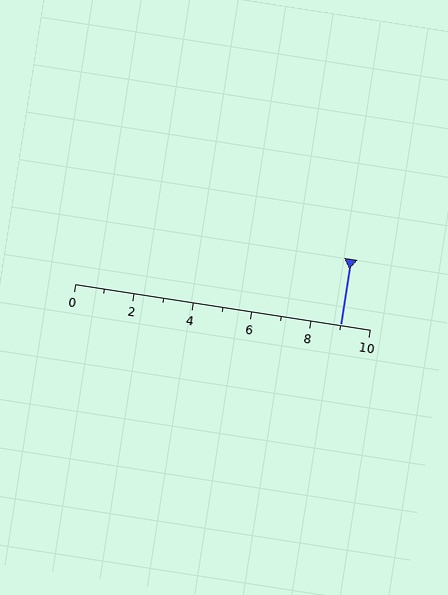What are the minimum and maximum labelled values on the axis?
The axis runs from 0 to 10.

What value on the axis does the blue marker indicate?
The marker indicates approximately 9.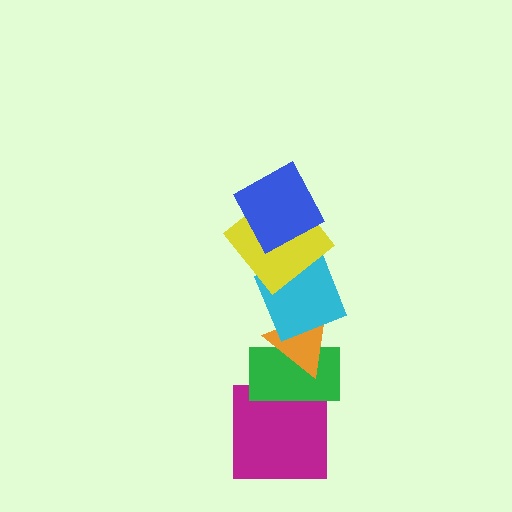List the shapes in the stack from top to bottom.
From top to bottom: the blue square, the yellow diamond, the cyan square, the orange triangle, the green rectangle, the magenta square.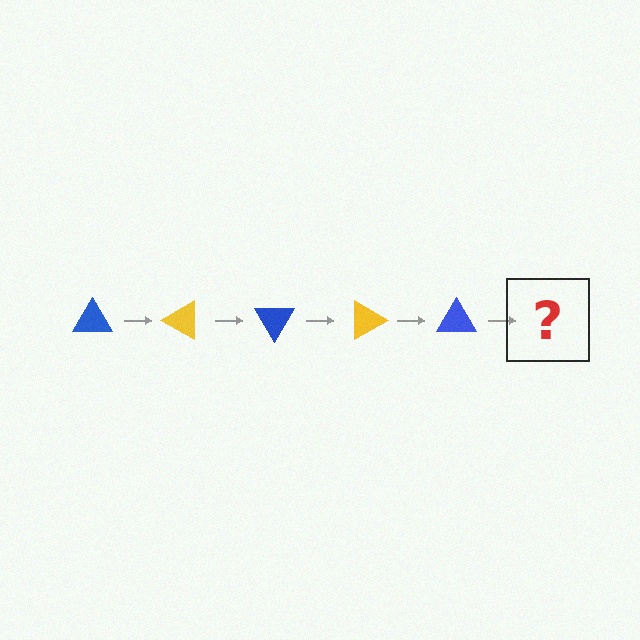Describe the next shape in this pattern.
It should be a yellow triangle, rotated 150 degrees from the start.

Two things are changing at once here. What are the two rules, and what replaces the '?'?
The two rules are that it rotates 30 degrees each step and the color cycles through blue and yellow. The '?' should be a yellow triangle, rotated 150 degrees from the start.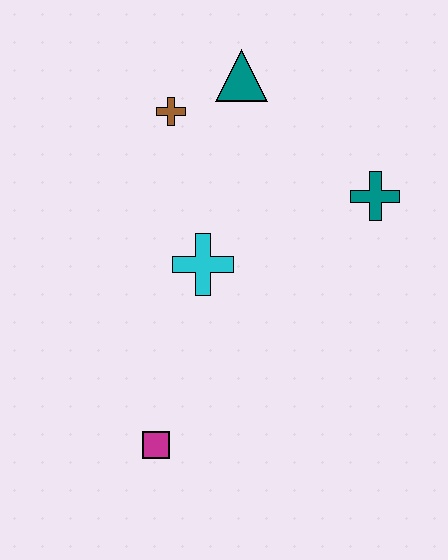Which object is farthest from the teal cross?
The magenta square is farthest from the teal cross.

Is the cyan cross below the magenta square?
No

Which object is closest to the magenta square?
The cyan cross is closest to the magenta square.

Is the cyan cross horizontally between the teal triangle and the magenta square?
Yes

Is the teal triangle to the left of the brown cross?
No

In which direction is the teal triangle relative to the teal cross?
The teal triangle is to the left of the teal cross.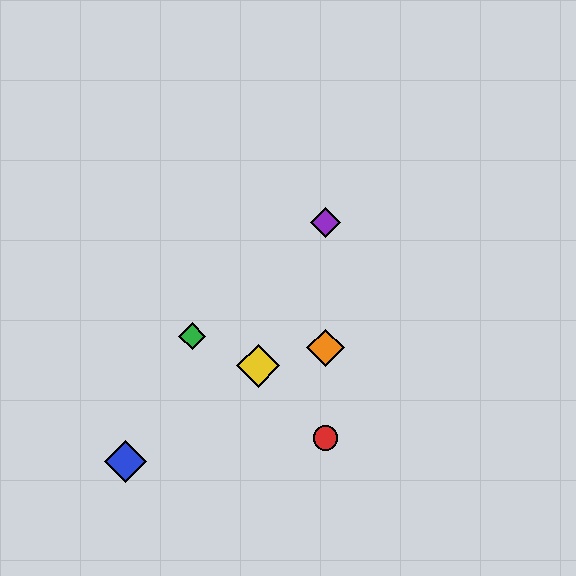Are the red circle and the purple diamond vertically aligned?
Yes, both are at x≈325.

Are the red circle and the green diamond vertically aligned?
No, the red circle is at x≈325 and the green diamond is at x≈192.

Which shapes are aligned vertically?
The red circle, the purple diamond, the orange diamond are aligned vertically.